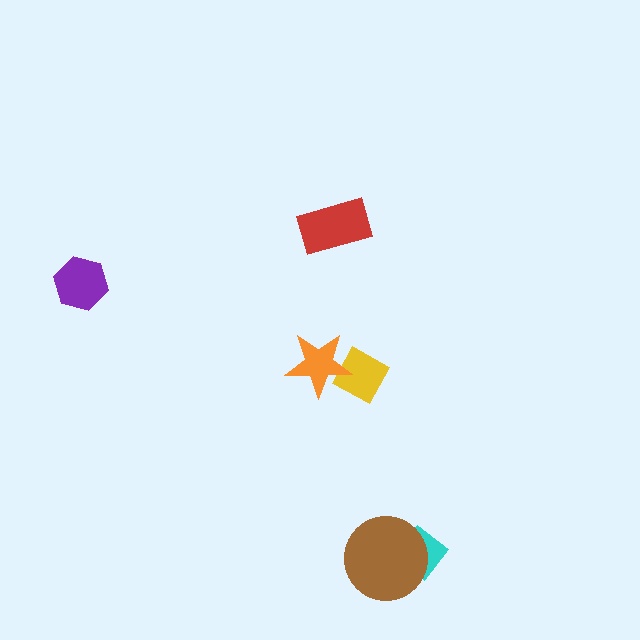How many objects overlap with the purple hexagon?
0 objects overlap with the purple hexagon.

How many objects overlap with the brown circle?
1 object overlaps with the brown circle.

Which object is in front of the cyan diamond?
The brown circle is in front of the cyan diamond.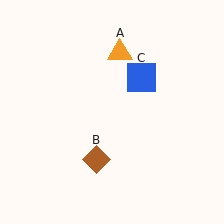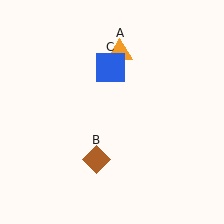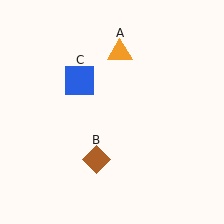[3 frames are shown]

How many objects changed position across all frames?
1 object changed position: blue square (object C).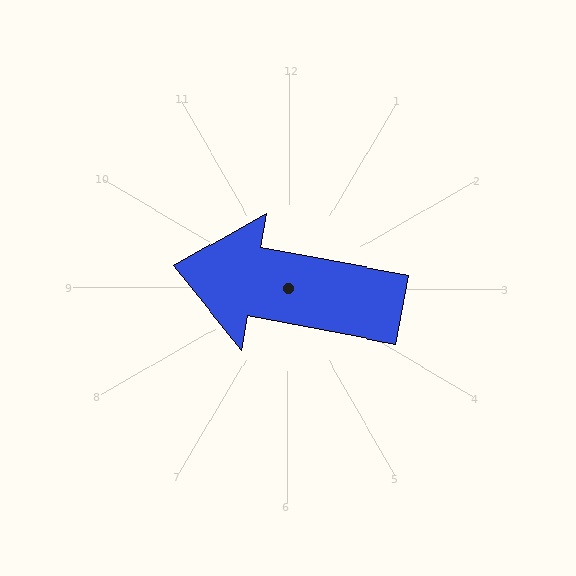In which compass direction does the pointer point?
West.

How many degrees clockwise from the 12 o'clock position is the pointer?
Approximately 280 degrees.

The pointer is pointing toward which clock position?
Roughly 9 o'clock.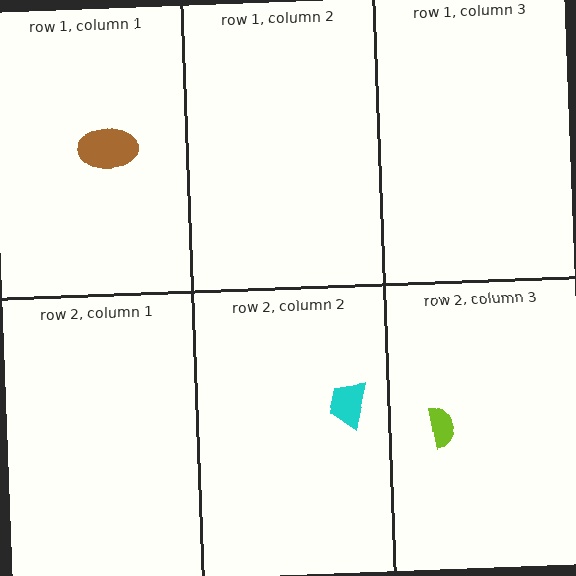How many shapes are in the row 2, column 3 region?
1.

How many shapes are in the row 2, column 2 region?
1.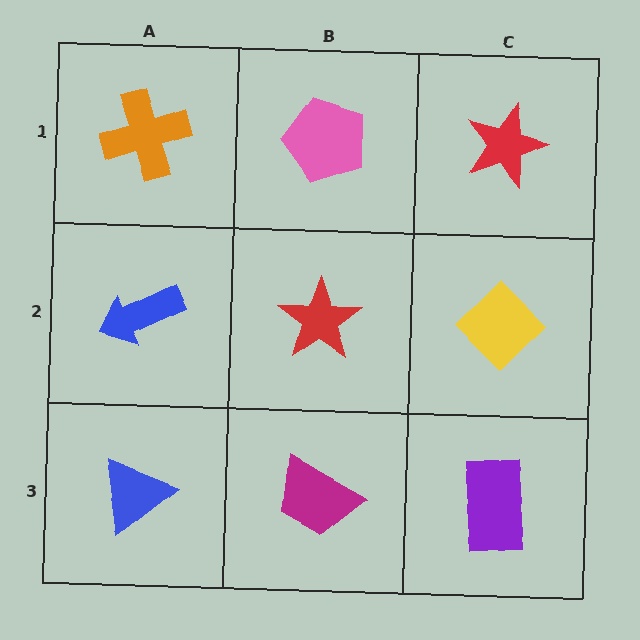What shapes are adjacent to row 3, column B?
A red star (row 2, column B), a blue triangle (row 3, column A), a purple rectangle (row 3, column C).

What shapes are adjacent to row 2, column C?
A red star (row 1, column C), a purple rectangle (row 3, column C), a red star (row 2, column B).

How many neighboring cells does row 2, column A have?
3.